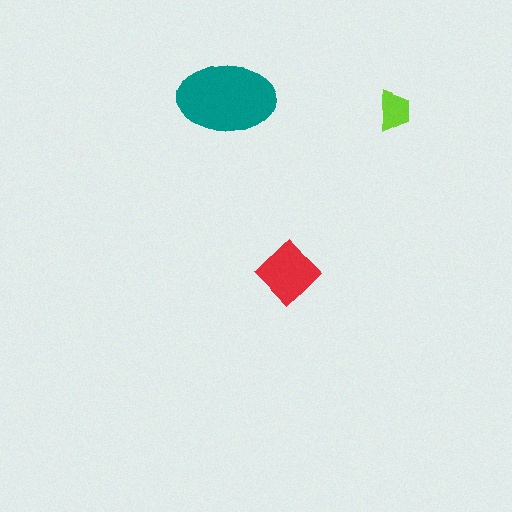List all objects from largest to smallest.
The teal ellipse, the red diamond, the lime trapezoid.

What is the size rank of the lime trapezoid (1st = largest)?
3rd.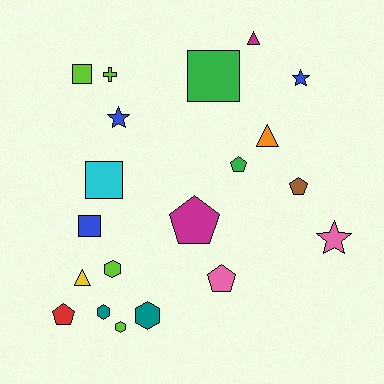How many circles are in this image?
There are no circles.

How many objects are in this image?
There are 20 objects.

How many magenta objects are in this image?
There are 2 magenta objects.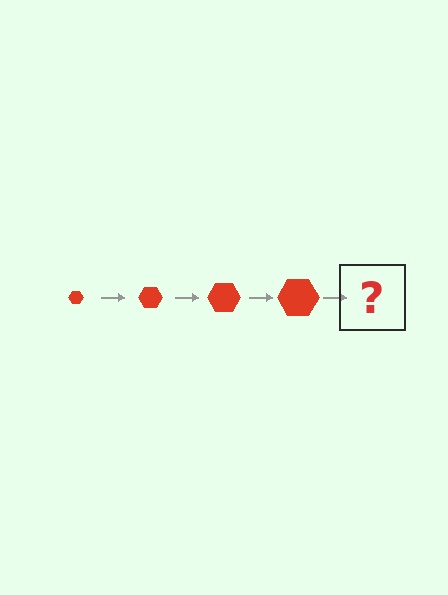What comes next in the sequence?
The next element should be a red hexagon, larger than the previous one.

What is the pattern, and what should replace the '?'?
The pattern is that the hexagon gets progressively larger each step. The '?' should be a red hexagon, larger than the previous one.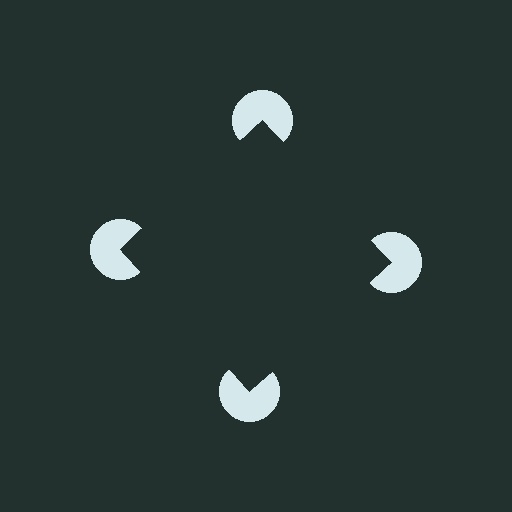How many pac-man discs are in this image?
There are 4 — one at each vertex of the illusory square.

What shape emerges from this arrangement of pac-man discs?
An illusory square — its edges are inferred from the aligned wedge cuts in the pac-man discs, not physically drawn.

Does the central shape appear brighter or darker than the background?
It typically appears slightly darker than the background, even though no actual brightness change is drawn.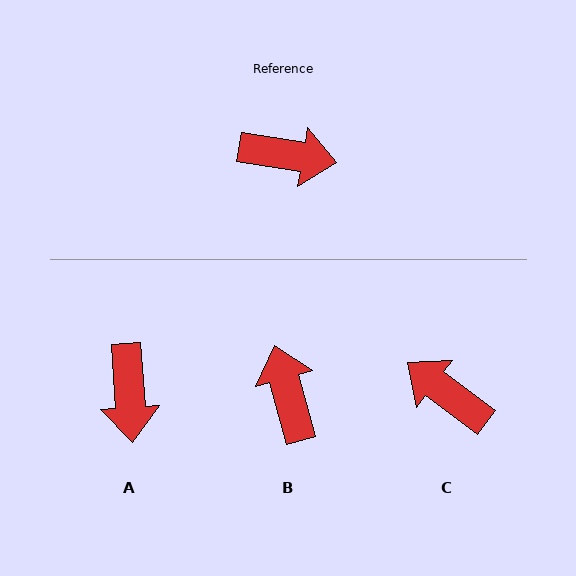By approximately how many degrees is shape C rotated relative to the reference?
Approximately 152 degrees counter-clockwise.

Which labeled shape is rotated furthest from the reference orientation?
C, about 152 degrees away.